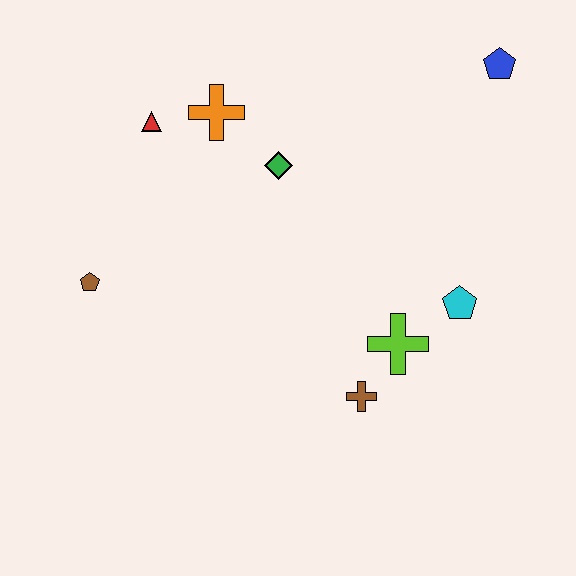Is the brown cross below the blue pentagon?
Yes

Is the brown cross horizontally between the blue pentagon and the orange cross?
Yes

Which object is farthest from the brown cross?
The blue pentagon is farthest from the brown cross.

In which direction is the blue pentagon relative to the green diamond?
The blue pentagon is to the right of the green diamond.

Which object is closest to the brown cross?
The lime cross is closest to the brown cross.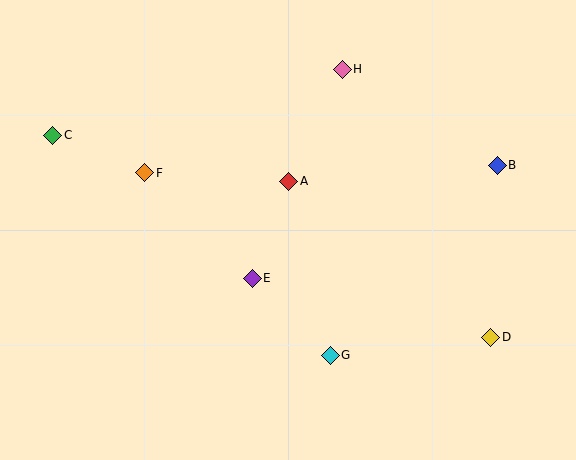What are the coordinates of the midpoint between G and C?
The midpoint between G and C is at (191, 245).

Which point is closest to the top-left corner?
Point C is closest to the top-left corner.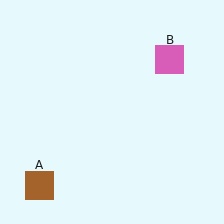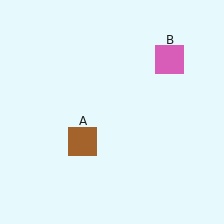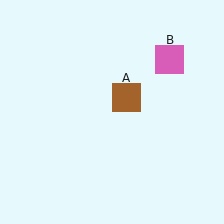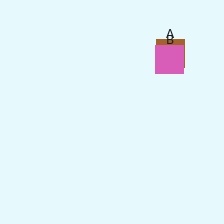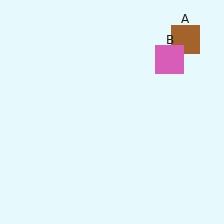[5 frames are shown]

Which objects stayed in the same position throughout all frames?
Pink square (object B) remained stationary.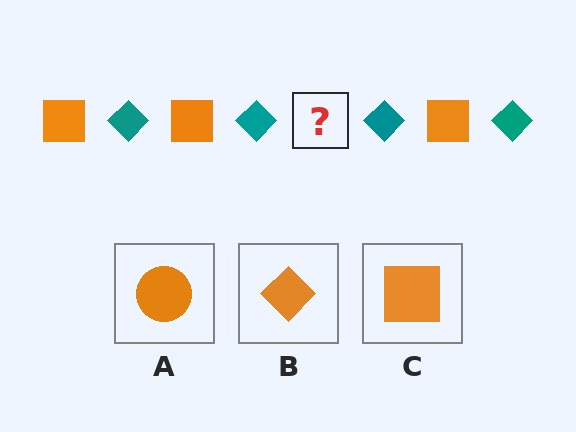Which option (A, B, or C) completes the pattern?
C.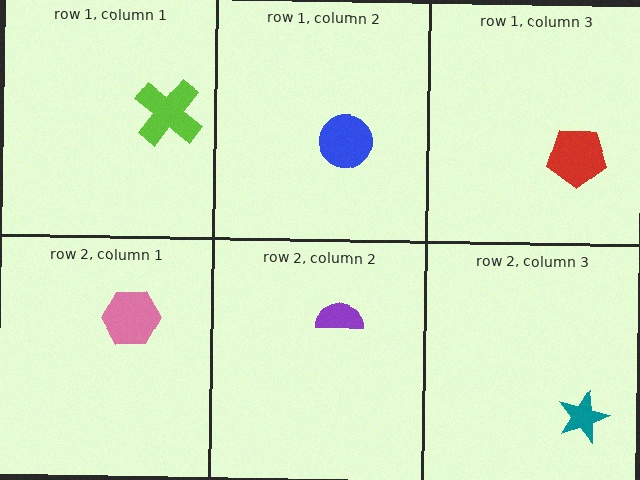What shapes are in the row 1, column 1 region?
The lime cross.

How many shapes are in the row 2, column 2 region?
1.